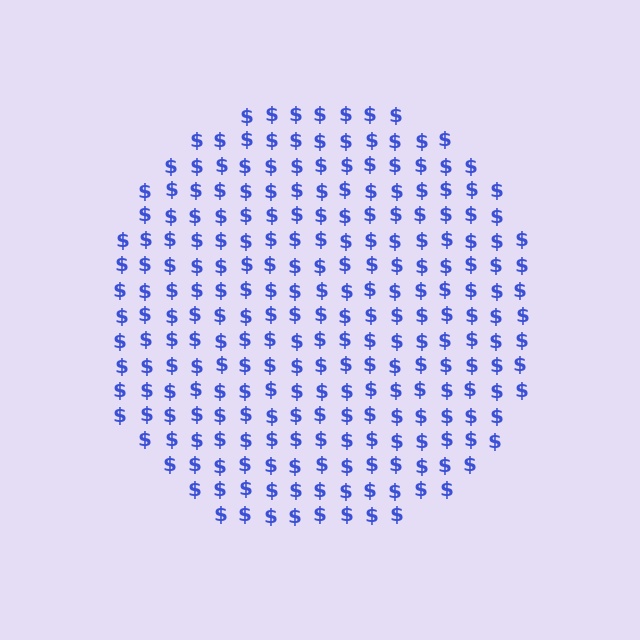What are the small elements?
The small elements are dollar signs.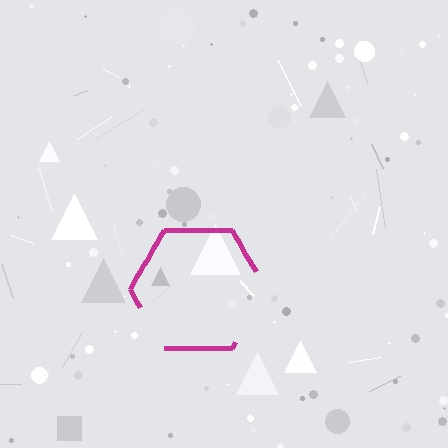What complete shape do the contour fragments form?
The contour fragments form a hexagon.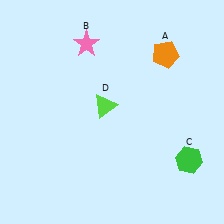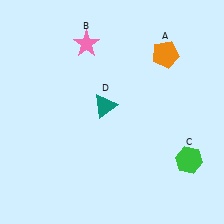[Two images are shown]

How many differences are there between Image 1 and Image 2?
There is 1 difference between the two images.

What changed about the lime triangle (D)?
In Image 1, D is lime. In Image 2, it changed to teal.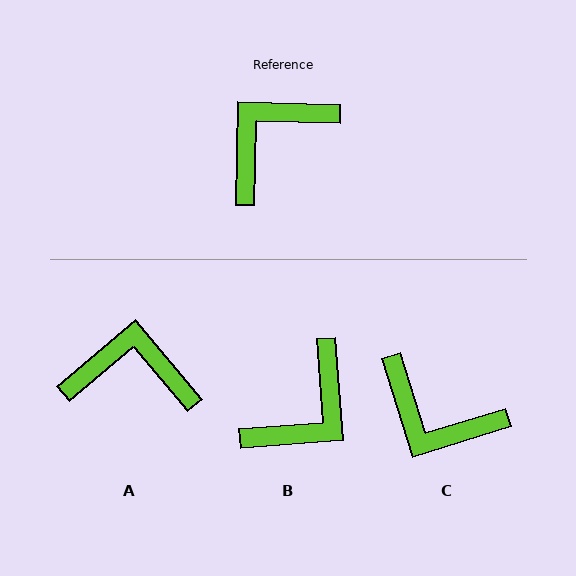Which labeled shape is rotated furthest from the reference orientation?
B, about 175 degrees away.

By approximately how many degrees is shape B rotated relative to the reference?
Approximately 175 degrees clockwise.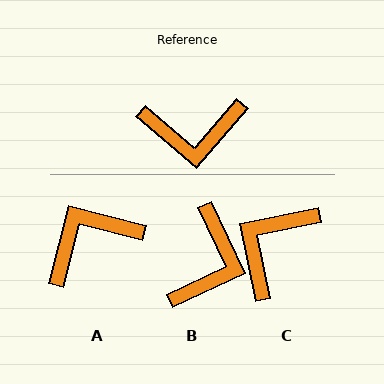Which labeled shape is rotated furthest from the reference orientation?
A, about 154 degrees away.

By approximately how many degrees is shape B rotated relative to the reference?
Approximately 66 degrees counter-clockwise.